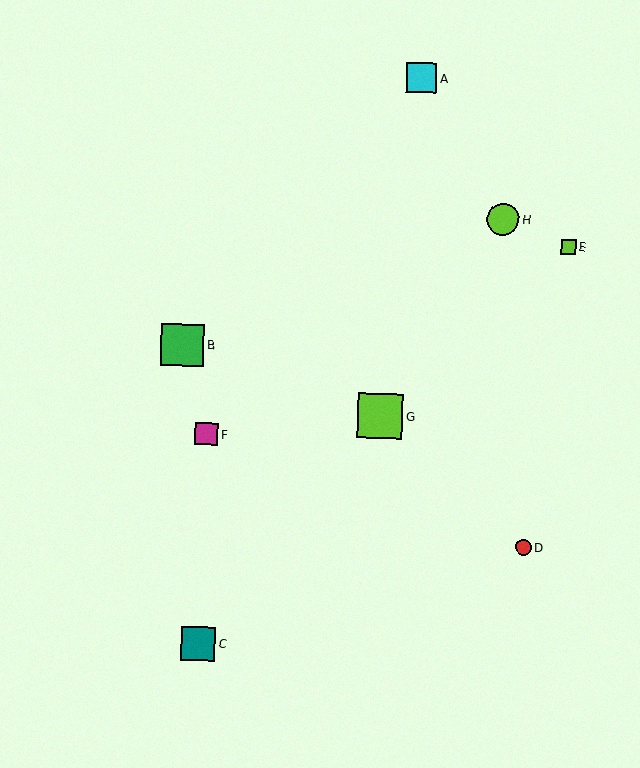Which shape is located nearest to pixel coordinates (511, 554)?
The red circle (labeled D) at (523, 547) is nearest to that location.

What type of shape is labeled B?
Shape B is a green square.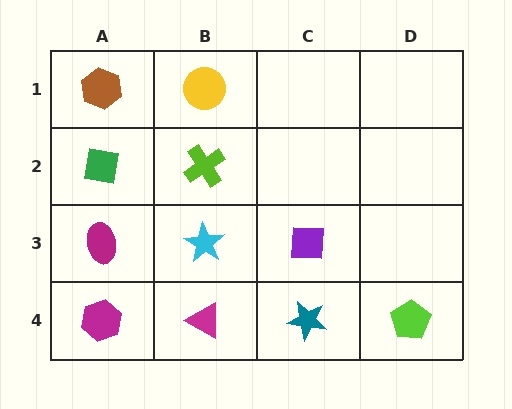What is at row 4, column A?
A magenta hexagon.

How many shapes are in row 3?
3 shapes.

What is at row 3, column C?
A purple square.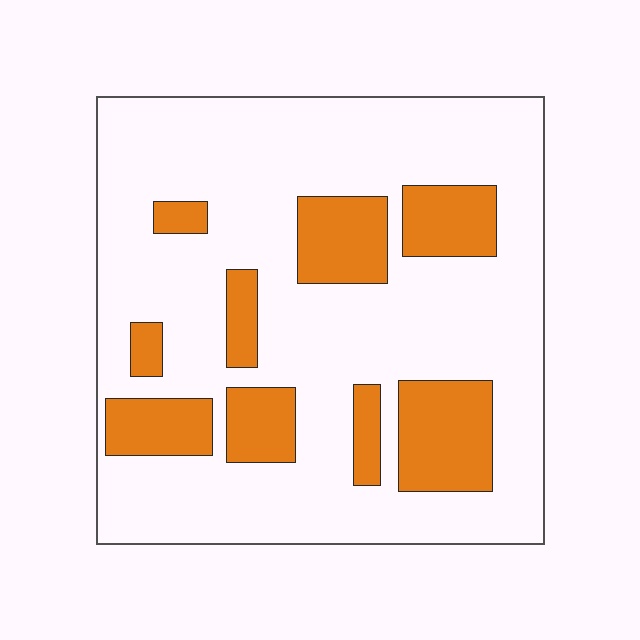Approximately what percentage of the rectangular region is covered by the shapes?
Approximately 25%.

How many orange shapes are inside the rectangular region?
9.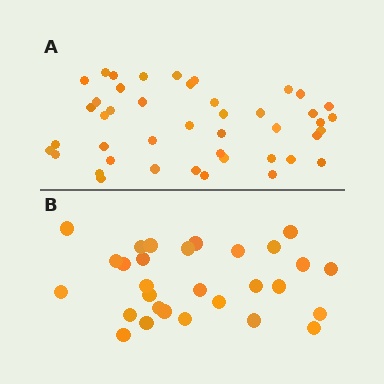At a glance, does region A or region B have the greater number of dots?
Region A (the top region) has more dots.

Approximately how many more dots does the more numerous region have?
Region A has approximately 15 more dots than region B.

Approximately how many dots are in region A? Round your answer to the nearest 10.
About 40 dots. (The exact count is 44, which rounds to 40.)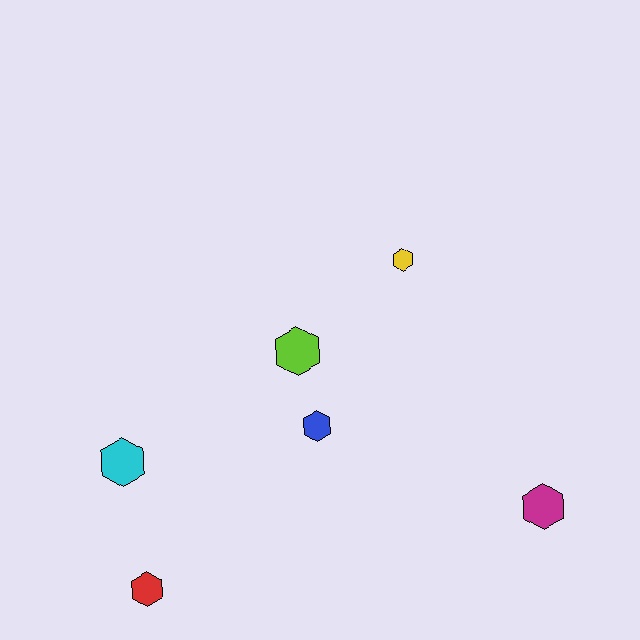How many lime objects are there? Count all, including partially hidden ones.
There is 1 lime object.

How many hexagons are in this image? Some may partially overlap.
There are 6 hexagons.